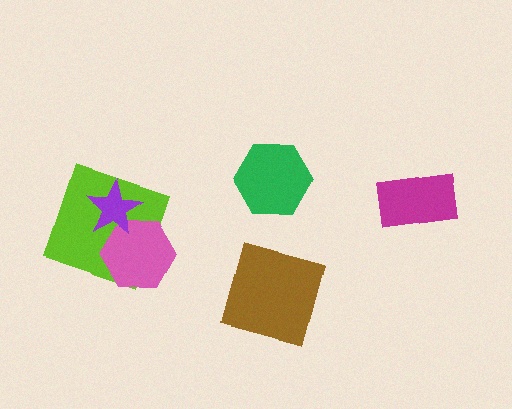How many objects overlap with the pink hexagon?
2 objects overlap with the pink hexagon.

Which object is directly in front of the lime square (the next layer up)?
The pink hexagon is directly in front of the lime square.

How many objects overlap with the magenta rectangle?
0 objects overlap with the magenta rectangle.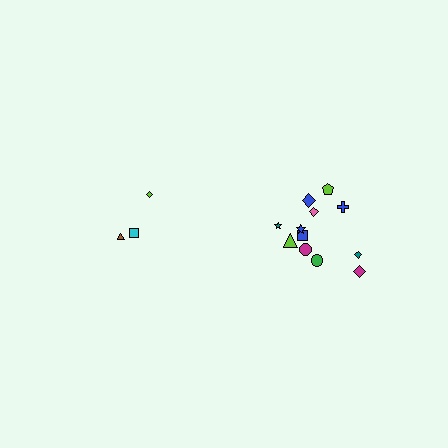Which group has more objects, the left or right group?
The right group.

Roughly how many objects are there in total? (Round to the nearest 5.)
Roughly 15 objects in total.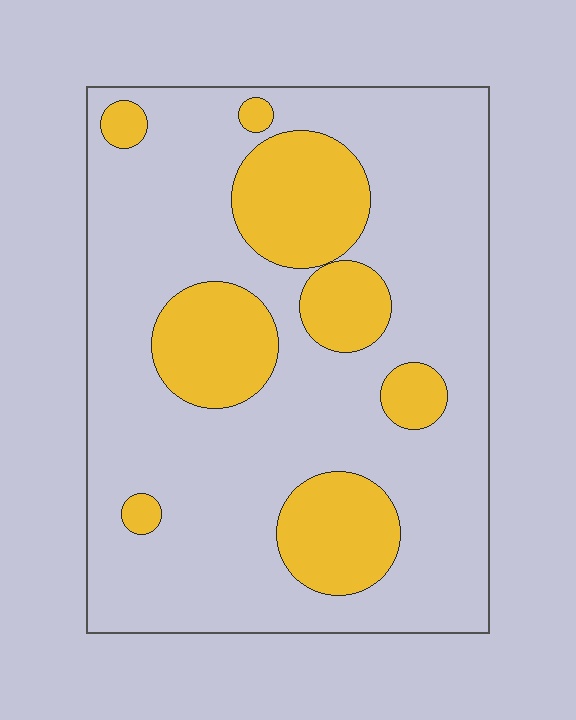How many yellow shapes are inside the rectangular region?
8.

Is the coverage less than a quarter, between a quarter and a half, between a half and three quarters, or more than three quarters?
Less than a quarter.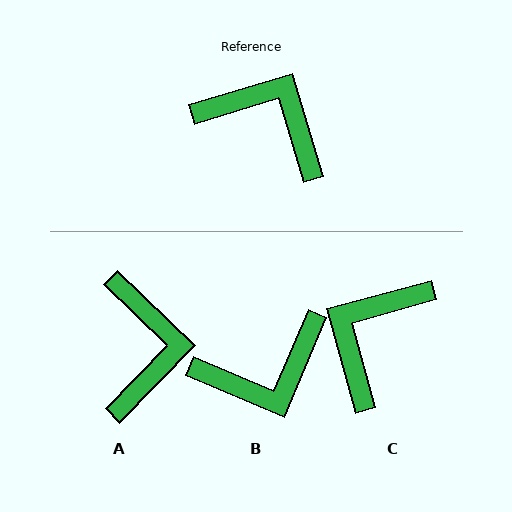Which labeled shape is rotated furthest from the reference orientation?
B, about 130 degrees away.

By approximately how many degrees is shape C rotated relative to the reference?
Approximately 89 degrees counter-clockwise.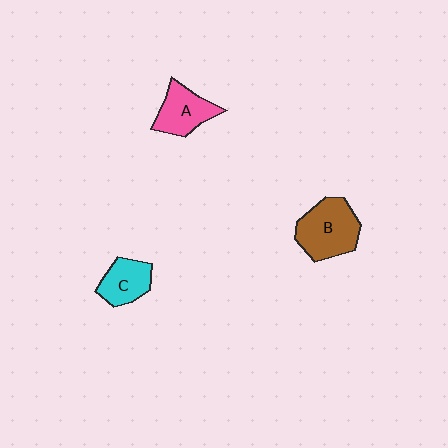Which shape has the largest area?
Shape B (brown).